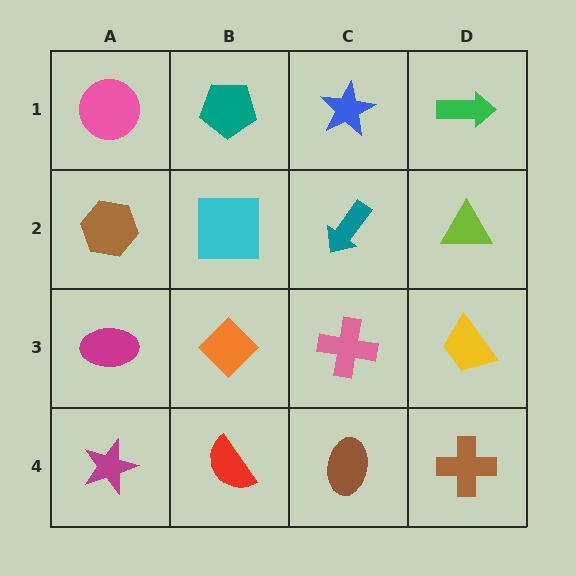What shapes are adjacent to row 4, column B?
An orange diamond (row 3, column B), a magenta star (row 4, column A), a brown ellipse (row 4, column C).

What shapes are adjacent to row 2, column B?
A teal pentagon (row 1, column B), an orange diamond (row 3, column B), a brown hexagon (row 2, column A), a teal arrow (row 2, column C).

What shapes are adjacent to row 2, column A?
A pink circle (row 1, column A), a magenta ellipse (row 3, column A), a cyan square (row 2, column B).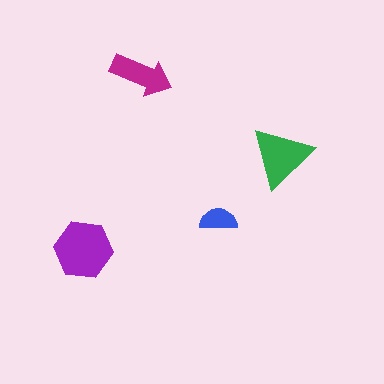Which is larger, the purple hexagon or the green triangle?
The purple hexagon.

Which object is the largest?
The purple hexagon.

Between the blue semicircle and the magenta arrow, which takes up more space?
The magenta arrow.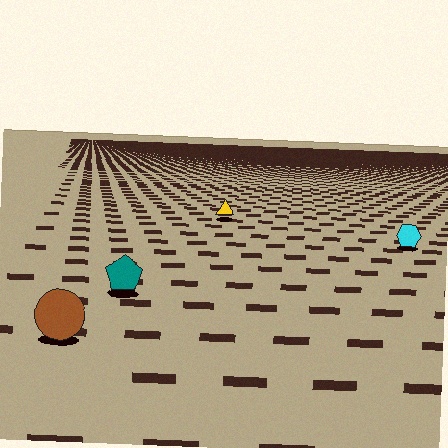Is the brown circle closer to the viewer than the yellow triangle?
Yes. The brown circle is closer — you can tell from the texture gradient: the ground texture is coarser near it.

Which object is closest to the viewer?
The brown circle is closest. The texture marks near it are larger and more spread out.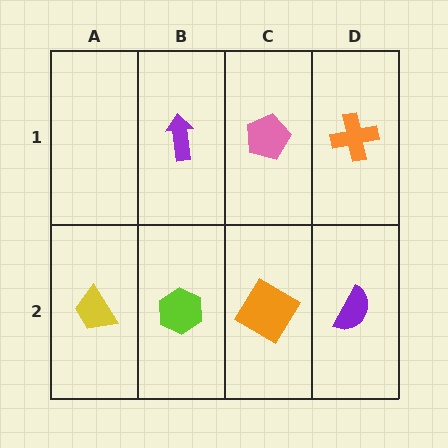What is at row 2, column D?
A purple semicircle.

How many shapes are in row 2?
4 shapes.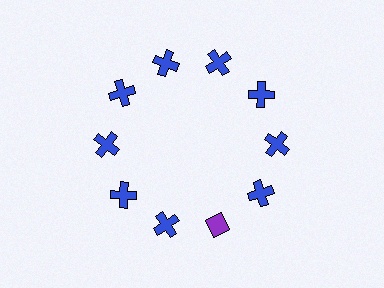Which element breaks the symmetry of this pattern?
The purple diamond at roughly the 5 o'clock position breaks the symmetry. All other shapes are blue crosses.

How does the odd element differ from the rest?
It differs in both color (purple instead of blue) and shape (diamond instead of cross).